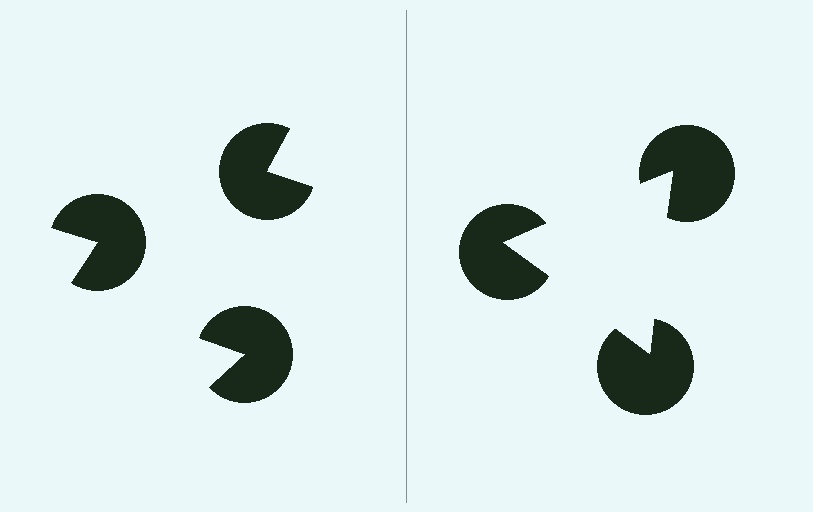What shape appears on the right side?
An illusory triangle.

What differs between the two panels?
The pac-man discs are positioned identically on both sides; only the wedge orientations differ. On the right they align to a triangle; on the left they are misaligned.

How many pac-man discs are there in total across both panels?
6 — 3 on each side.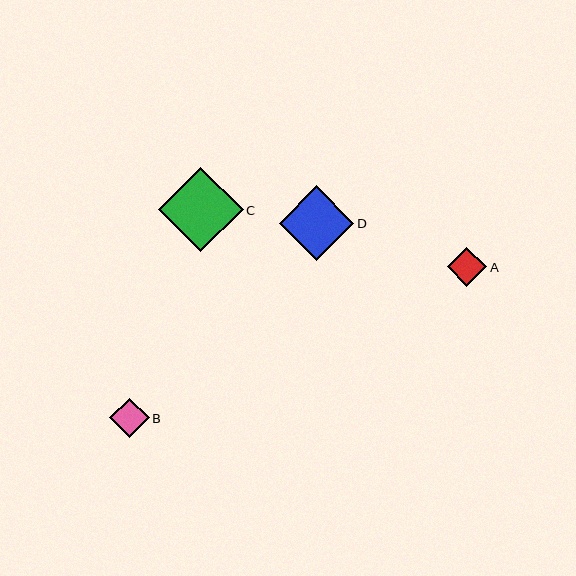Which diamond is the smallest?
Diamond A is the smallest with a size of approximately 39 pixels.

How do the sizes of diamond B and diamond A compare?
Diamond B and diamond A are approximately the same size.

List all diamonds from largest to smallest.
From largest to smallest: C, D, B, A.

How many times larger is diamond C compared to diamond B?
Diamond C is approximately 2.2 times the size of diamond B.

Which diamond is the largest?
Diamond C is the largest with a size of approximately 85 pixels.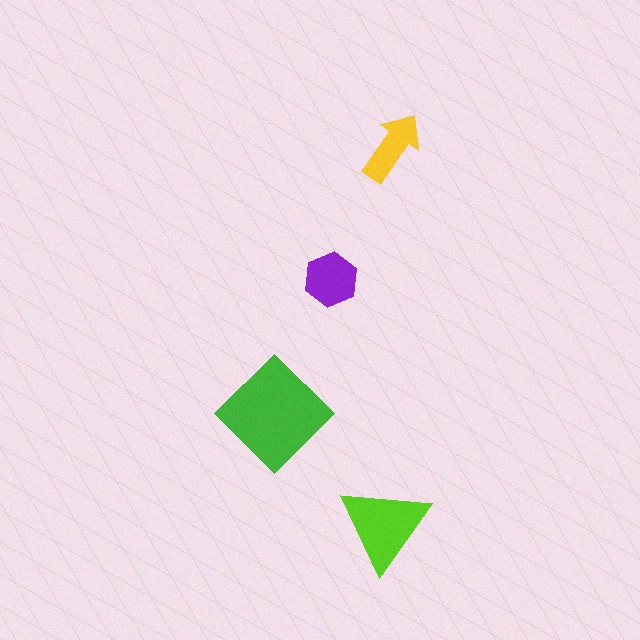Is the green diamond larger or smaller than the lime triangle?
Larger.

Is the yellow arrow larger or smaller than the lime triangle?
Smaller.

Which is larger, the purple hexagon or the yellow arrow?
The purple hexagon.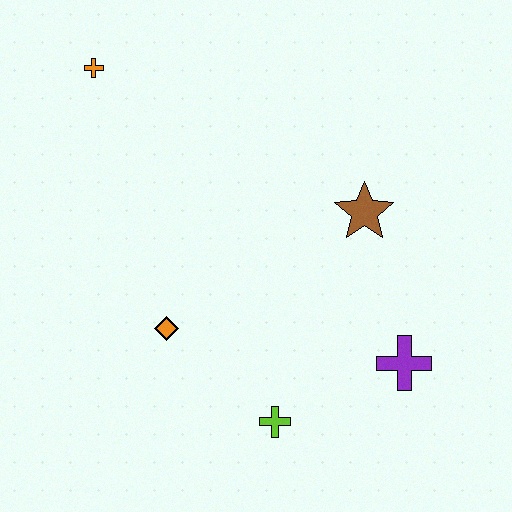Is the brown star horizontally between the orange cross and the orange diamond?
No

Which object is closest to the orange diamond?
The lime cross is closest to the orange diamond.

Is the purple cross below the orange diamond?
Yes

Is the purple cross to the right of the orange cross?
Yes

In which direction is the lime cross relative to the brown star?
The lime cross is below the brown star.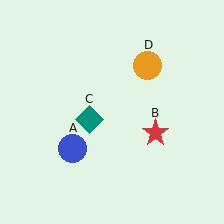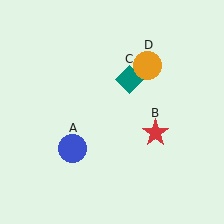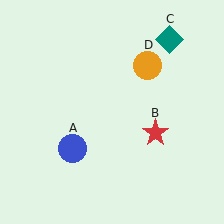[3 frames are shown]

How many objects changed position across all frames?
1 object changed position: teal diamond (object C).